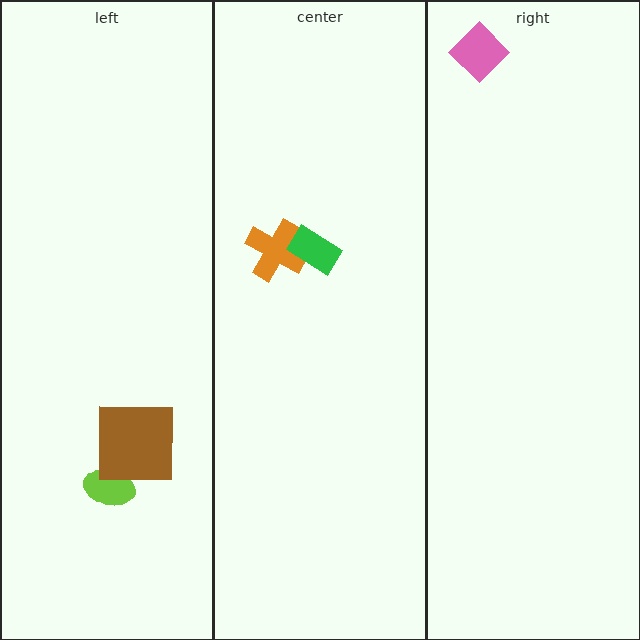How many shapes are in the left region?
2.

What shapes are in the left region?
The lime ellipse, the brown square.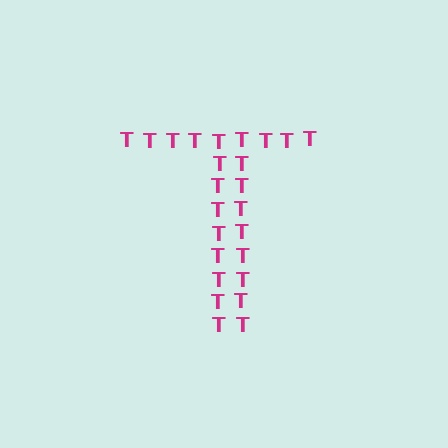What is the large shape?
The large shape is the letter T.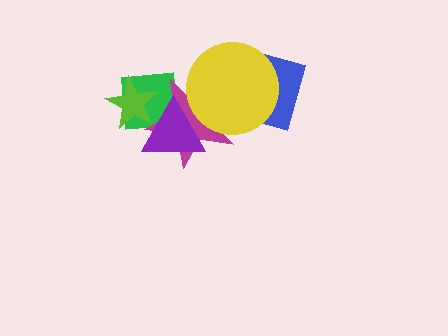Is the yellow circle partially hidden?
Yes, it is partially covered by another shape.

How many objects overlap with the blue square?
1 object overlaps with the blue square.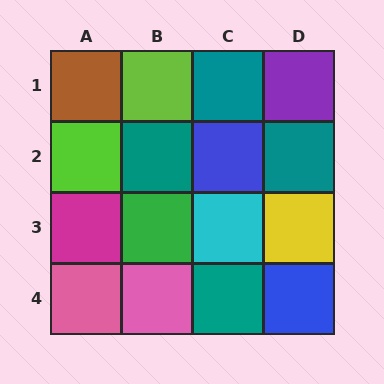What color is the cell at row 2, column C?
Blue.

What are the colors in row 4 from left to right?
Pink, pink, teal, blue.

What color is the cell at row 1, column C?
Teal.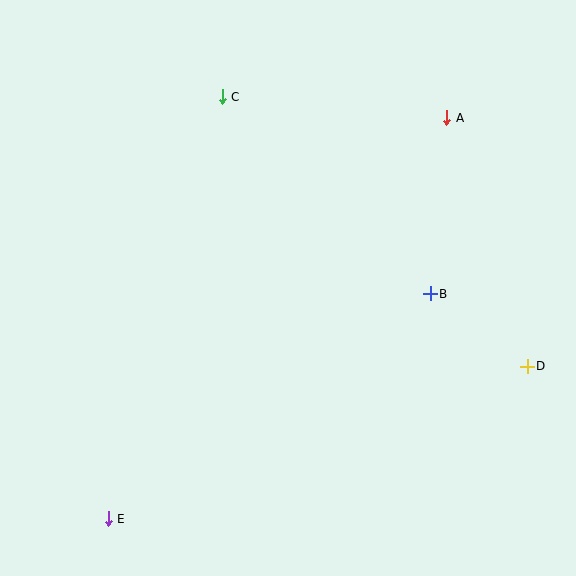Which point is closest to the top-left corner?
Point C is closest to the top-left corner.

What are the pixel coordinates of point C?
Point C is at (222, 97).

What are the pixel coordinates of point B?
Point B is at (430, 294).